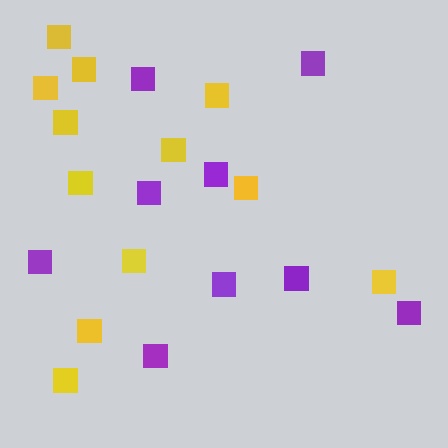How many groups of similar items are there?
There are 2 groups: one group of yellow squares (12) and one group of purple squares (9).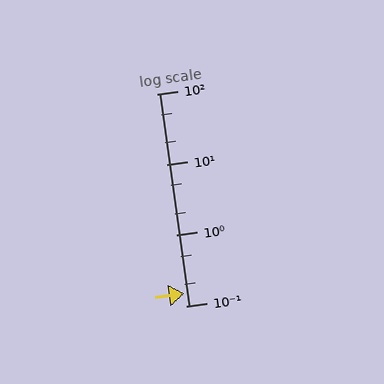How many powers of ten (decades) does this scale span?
The scale spans 3 decades, from 0.1 to 100.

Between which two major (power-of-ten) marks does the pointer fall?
The pointer is between 0.1 and 1.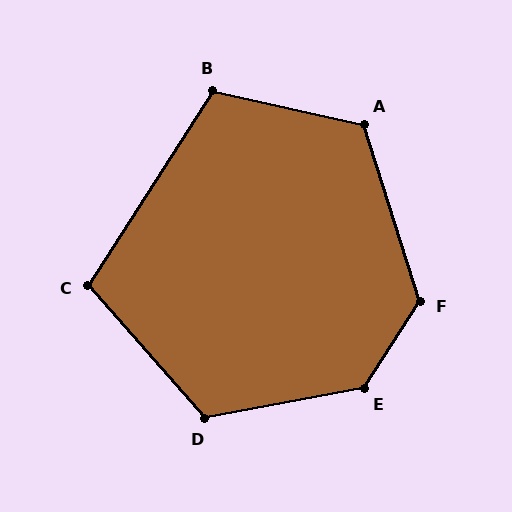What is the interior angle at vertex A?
Approximately 120 degrees (obtuse).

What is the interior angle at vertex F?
Approximately 130 degrees (obtuse).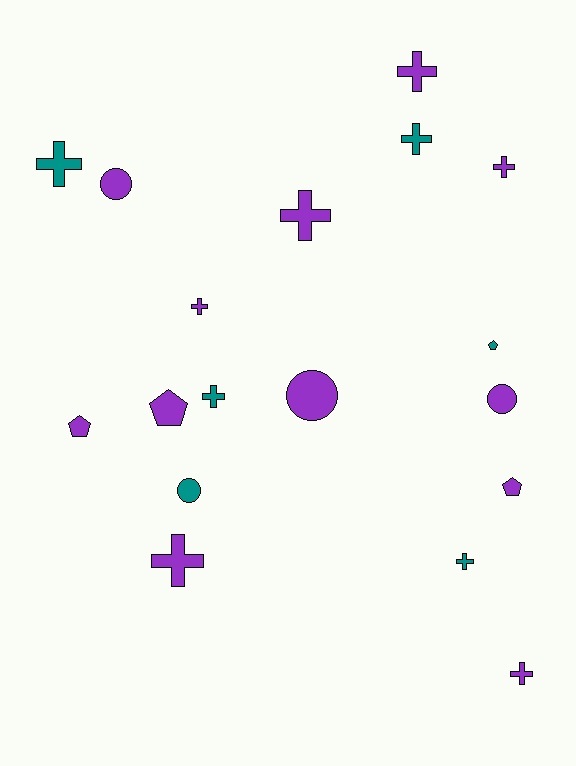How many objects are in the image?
There are 18 objects.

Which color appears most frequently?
Purple, with 12 objects.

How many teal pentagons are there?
There is 1 teal pentagon.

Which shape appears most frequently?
Cross, with 10 objects.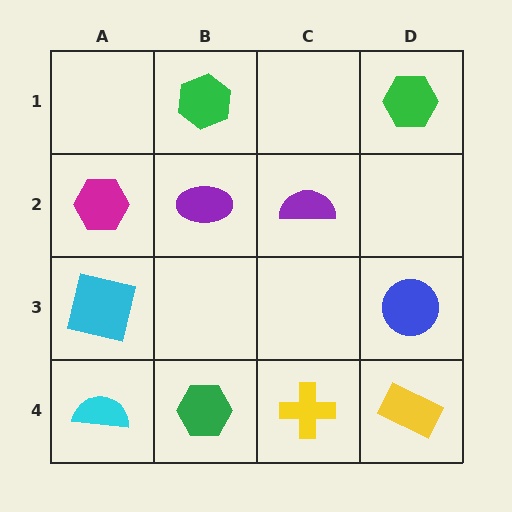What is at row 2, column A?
A magenta hexagon.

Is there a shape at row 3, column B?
No, that cell is empty.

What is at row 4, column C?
A yellow cross.